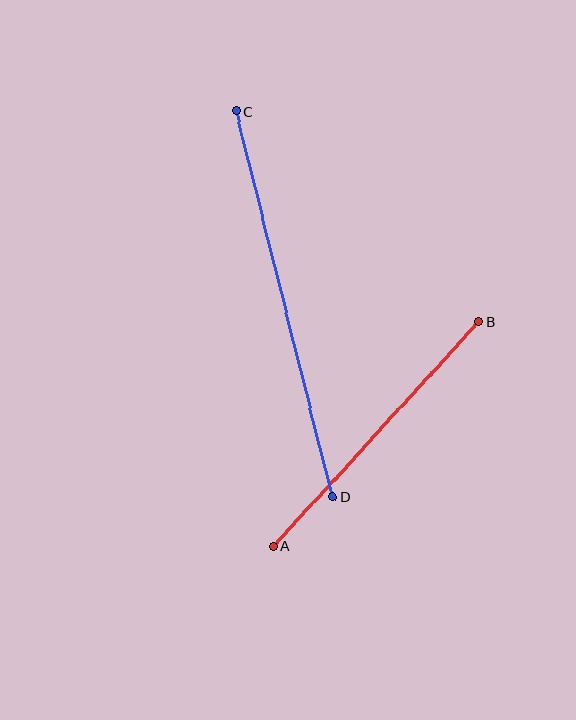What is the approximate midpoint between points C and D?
The midpoint is at approximately (284, 304) pixels.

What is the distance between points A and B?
The distance is approximately 304 pixels.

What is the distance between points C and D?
The distance is approximately 397 pixels.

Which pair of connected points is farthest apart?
Points C and D are farthest apart.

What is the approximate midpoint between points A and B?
The midpoint is at approximately (376, 434) pixels.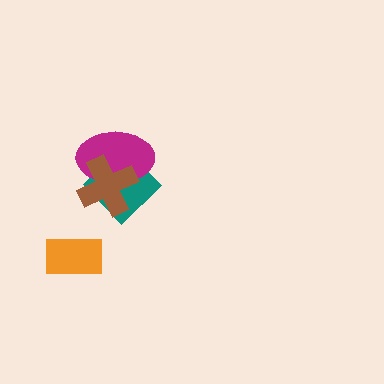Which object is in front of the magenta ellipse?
The brown cross is in front of the magenta ellipse.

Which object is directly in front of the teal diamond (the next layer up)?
The magenta ellipse is directly in front of the teal diamond.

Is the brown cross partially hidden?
No, no other shape covers it.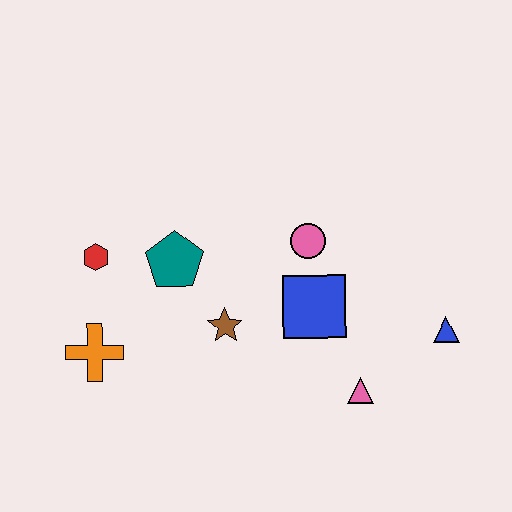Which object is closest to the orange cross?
The red hexagon is closest to the orange cross.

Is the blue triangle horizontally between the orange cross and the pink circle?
No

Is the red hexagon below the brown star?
No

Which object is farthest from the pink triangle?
The red hexagon is farthest from the pink triangle.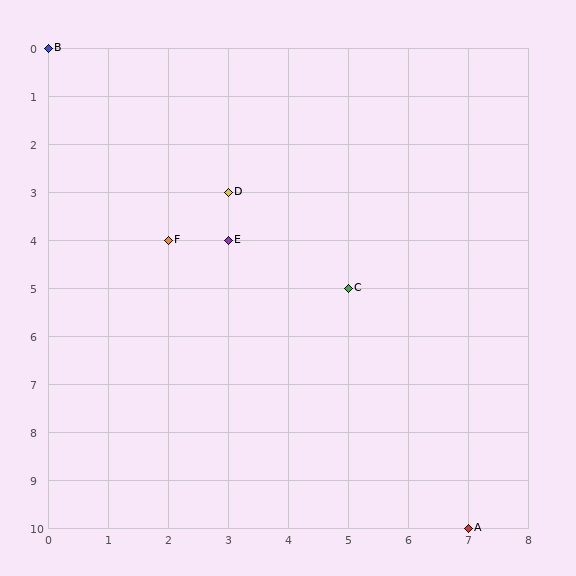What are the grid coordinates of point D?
Point D is at grid coordinates (3, 3).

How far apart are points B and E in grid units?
Points B and E are 3 columns and 4 rows apart (about 5.0 grid units diagonally).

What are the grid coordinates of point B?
Point B is at grid coordinates (0, 0).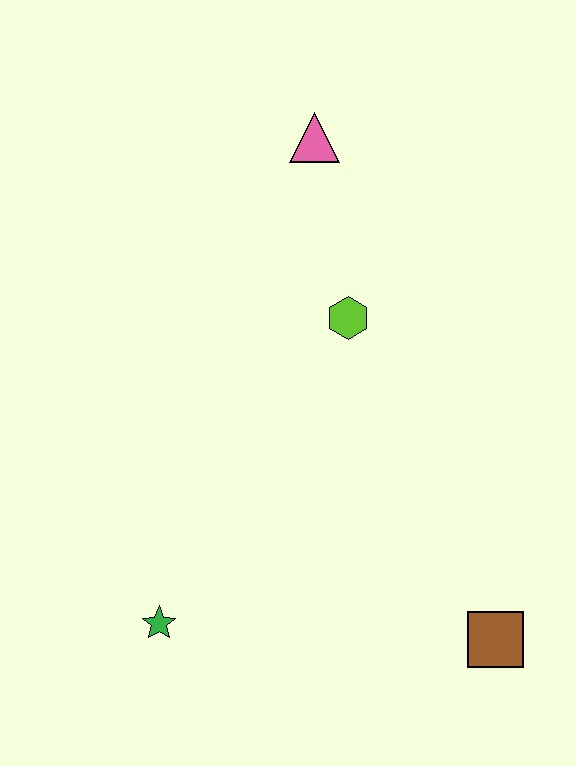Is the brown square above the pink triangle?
No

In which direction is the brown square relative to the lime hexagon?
The brown square is below the lime hexagon.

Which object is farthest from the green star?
The pink triangle is farthest from the green star.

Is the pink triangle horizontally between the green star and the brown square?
Yes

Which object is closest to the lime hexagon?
The pink triangle is closest to the lime hexagon.